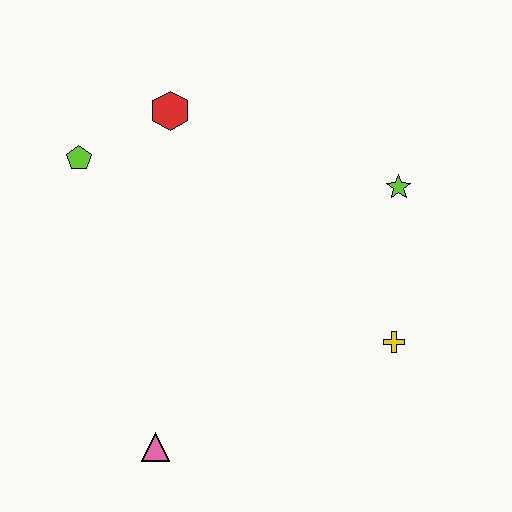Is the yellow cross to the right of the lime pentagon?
Yes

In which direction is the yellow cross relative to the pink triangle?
The yellow cross is to the right of the pink triangle.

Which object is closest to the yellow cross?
The lime star is closest to the yellow cross.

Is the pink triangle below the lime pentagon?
Yes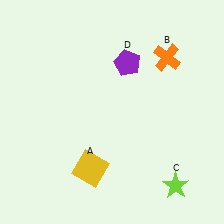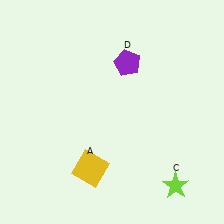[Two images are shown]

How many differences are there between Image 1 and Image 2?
There is 1 difference between the two images.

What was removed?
The orange cross (B) was removed in Image 2.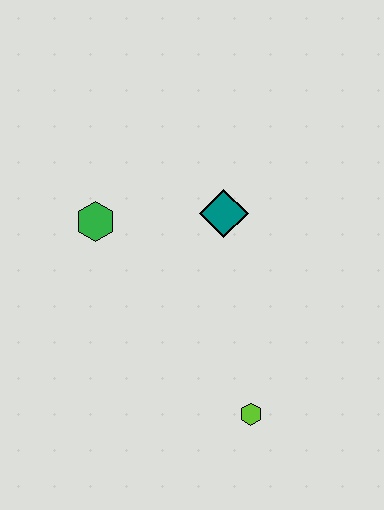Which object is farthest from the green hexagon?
The lime hexagon is farthest from the green hexagon.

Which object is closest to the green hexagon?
The teal diamond is closest to the green hexagon.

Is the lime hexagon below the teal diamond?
Yes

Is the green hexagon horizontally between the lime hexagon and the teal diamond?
No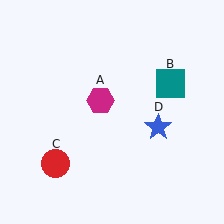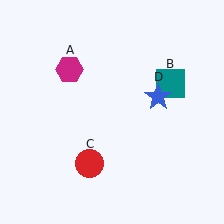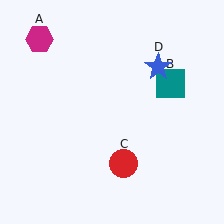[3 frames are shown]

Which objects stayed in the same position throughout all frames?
Teal square (object B) remained stationary.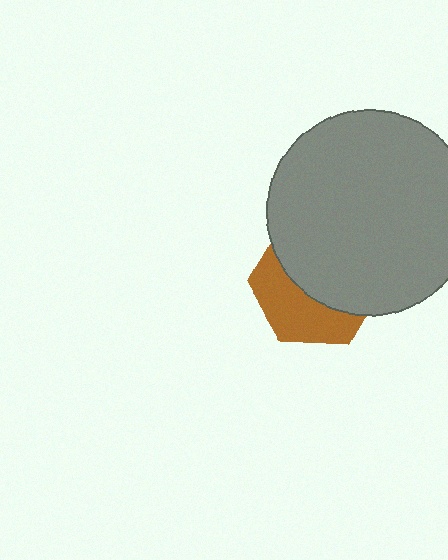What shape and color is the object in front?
The object in front is a gray circle.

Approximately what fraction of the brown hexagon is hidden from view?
Roughly 59% of the brown hexagon is hidden behind the gray circle.